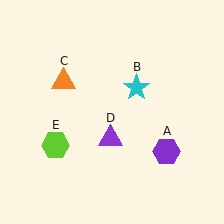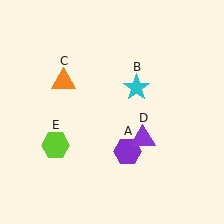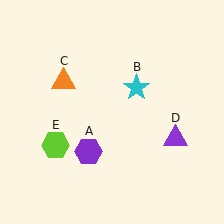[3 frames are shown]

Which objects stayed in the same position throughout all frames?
Cyan star (object B) and orange triangle (object C) and lime hexagon (object E) remained stationary.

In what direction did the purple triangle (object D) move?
The purple triangle (object D) moved right.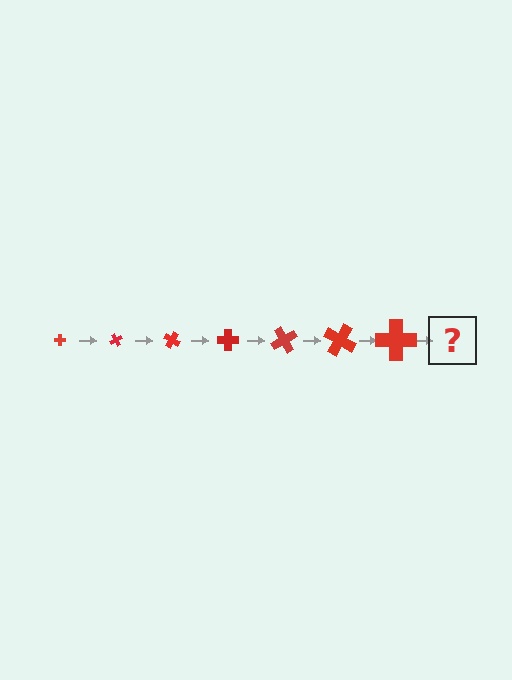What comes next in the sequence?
The next element should be a cross, larger than the previous one and rotated 420 degrees from the start.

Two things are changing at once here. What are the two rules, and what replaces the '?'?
The two rules are that the cross grows larger each step and it rotates 60 degrees each step. The '?' should be a cross, larger than the previous one and rotated 420 degrees from the start.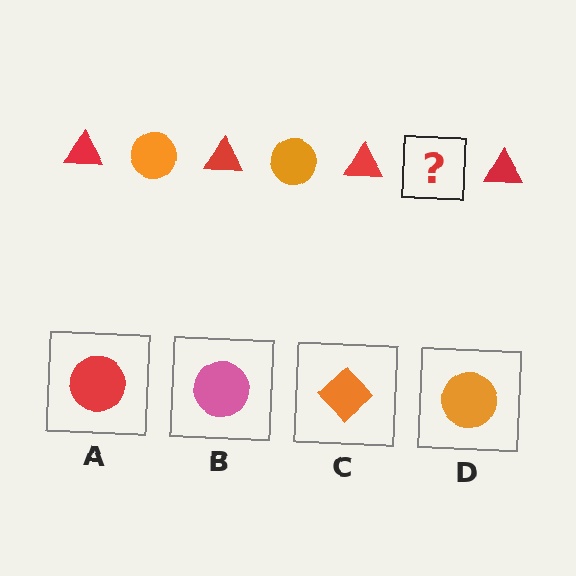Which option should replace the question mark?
Option D.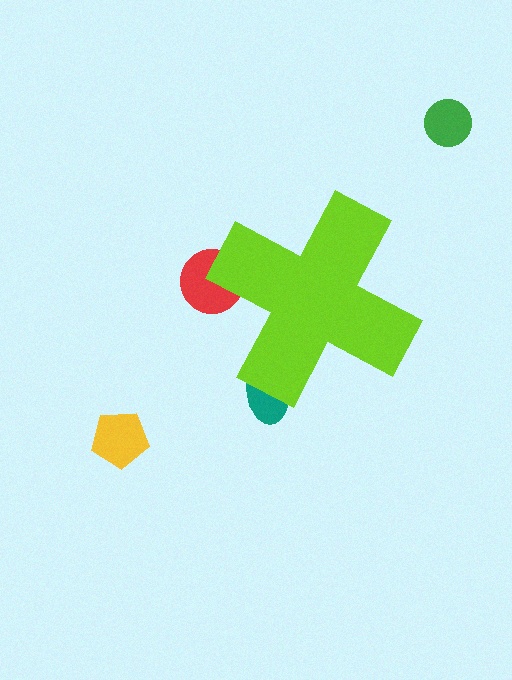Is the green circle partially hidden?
No, the green circle is fully visible.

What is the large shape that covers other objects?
A lime cross.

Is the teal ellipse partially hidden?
Yes, the teal ellipse is partially hidden behind the lime cross.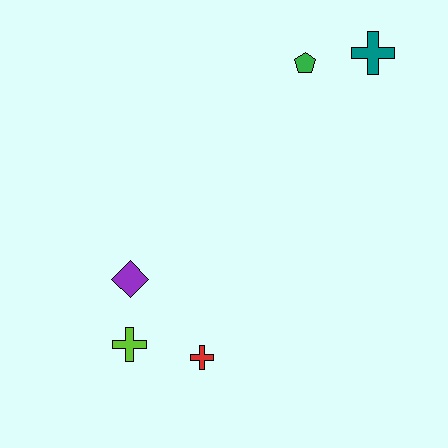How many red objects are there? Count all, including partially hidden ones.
There is 1 red object.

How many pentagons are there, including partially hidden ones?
There is 1 pentagon.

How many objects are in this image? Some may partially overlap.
There are 5 objects.